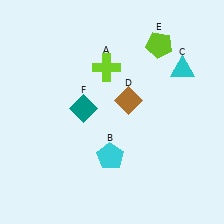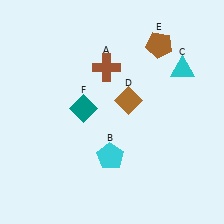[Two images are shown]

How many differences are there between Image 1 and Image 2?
There are 2 differences between the two images.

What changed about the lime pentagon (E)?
In Image 1, E is lime. In Image 2, it changed to brown.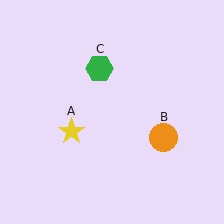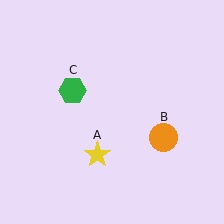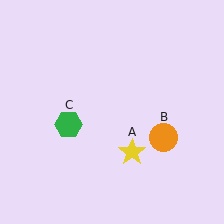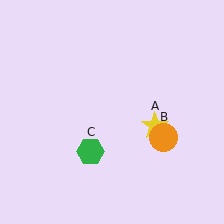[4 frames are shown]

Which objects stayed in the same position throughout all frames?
Orange circle (object B) remained stationary.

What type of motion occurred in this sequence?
The yellow star (object A), green hexagon (object C) rotated counterclockwise around the center of the scene.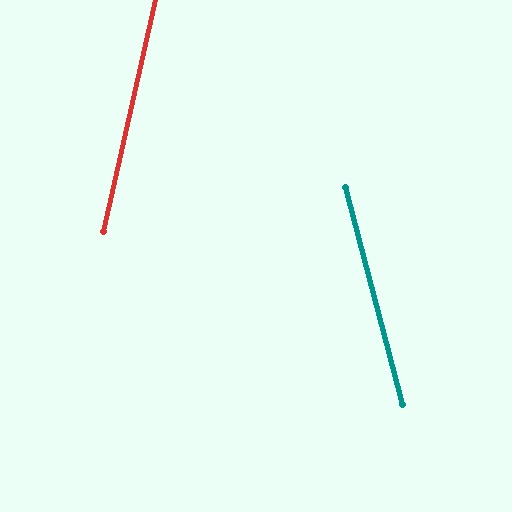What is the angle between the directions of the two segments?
Approximately 28 degrees.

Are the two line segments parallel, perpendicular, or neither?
Neither parallel nor perpendicular — they differ by about 28°.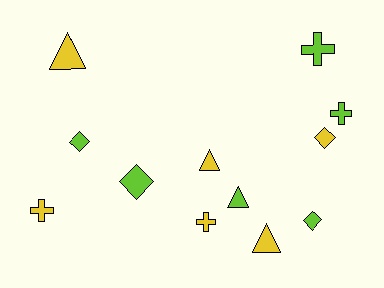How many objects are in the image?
There are 12 objects.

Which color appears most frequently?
Lime, with 6 objects.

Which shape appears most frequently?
Triangle, with 4 objects.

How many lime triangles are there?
There is 1 lime triangle.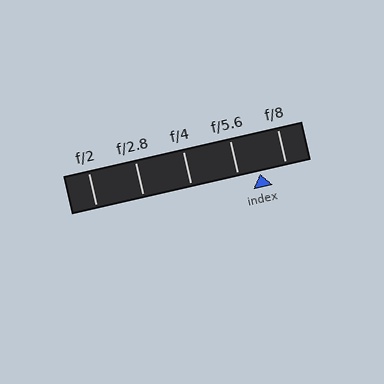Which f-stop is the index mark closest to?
The index mark is closest to f/5.6.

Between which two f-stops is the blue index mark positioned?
The index mark is between f/5.6 and f/8.